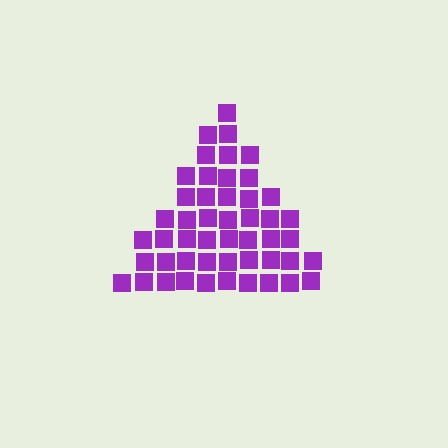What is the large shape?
The large shape is a triangle.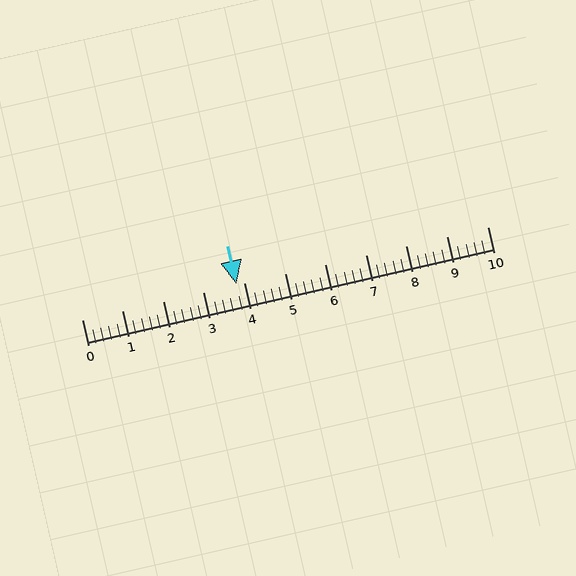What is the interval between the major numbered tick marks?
The major tick marks are spaced 1 units apart.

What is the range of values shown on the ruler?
The ruler shows values from 0 to 10.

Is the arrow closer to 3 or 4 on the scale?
The arrow is closer to 4.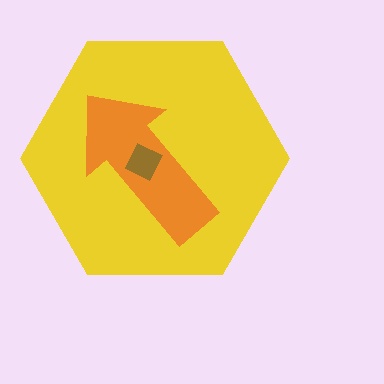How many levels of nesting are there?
3.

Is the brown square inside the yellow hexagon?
Yes.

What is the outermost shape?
The yellow hexagon.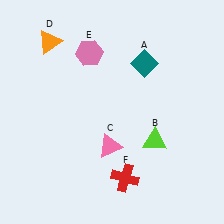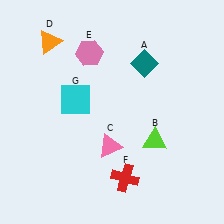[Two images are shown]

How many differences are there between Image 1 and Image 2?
There is 1 difference between the two images.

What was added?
A cyan square (G) was added in Image 2.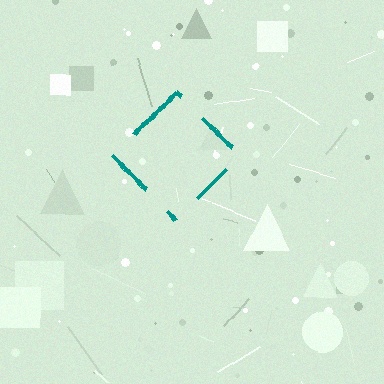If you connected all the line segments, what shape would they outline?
They would outline a diamond.